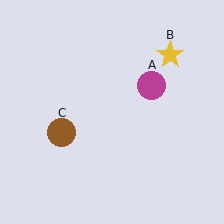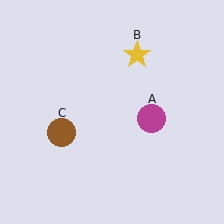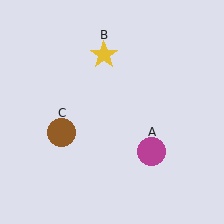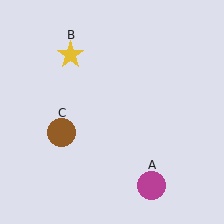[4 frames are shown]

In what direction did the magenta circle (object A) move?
The magenta circle (object A) moved down.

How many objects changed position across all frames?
2 objects changed position: magenta circle (object A), yellow star (object B).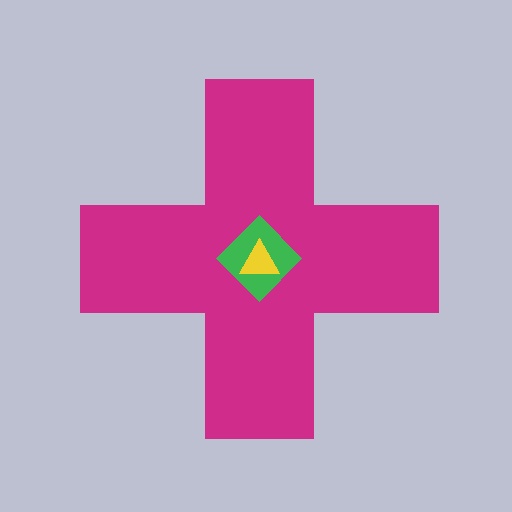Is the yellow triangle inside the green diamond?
Yes.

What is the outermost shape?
The magenta cross.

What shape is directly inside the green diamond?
The yellow triangle.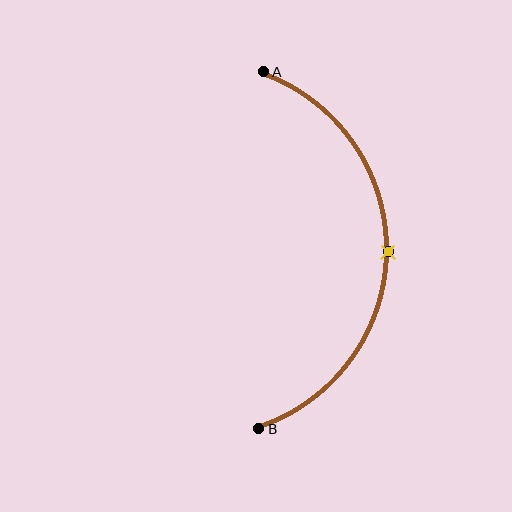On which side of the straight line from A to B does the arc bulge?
The arc bulges to the right of the straight line connecting A and B.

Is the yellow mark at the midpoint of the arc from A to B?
Yes. The yellow mark lies on the arc at equal arc-length from both A and B — it is the arc midpoint.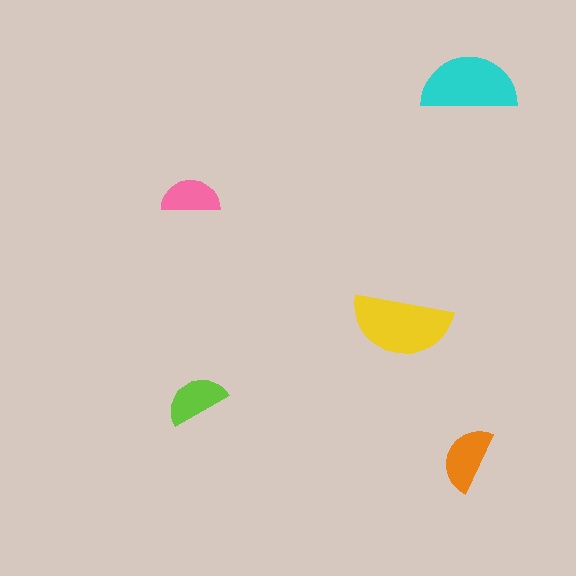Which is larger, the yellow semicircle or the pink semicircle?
The yellow one.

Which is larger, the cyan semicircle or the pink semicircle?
The cyan one.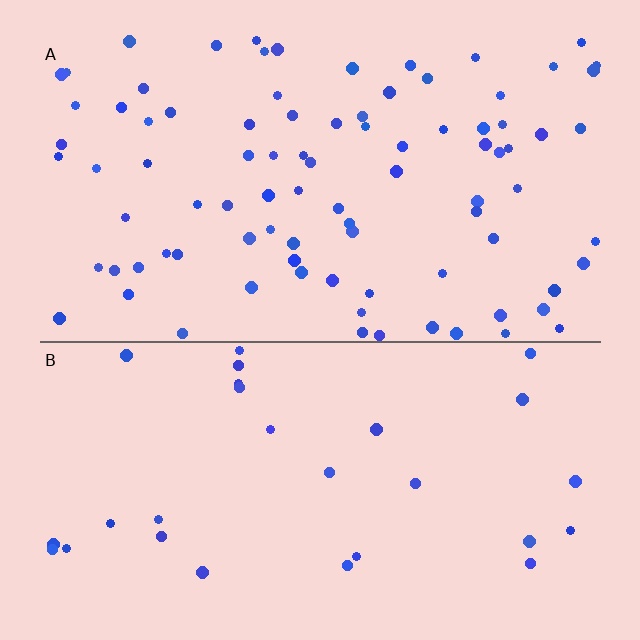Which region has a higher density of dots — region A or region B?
A (the top).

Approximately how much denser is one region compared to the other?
Approximately 3.1× — region A over region B.